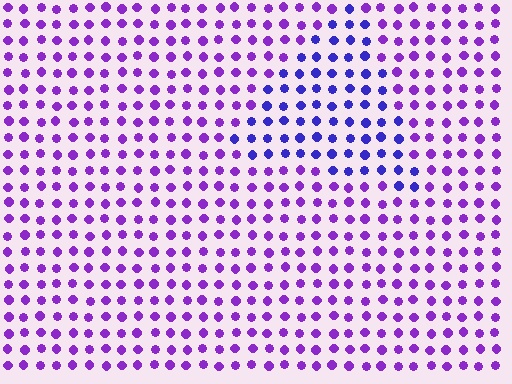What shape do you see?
I see a triangle.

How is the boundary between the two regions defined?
The boundary is defined purely by a slight shift in hue (about 33 degrees). Spacing, size, and orientation are identical on both sides.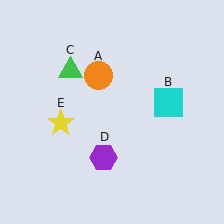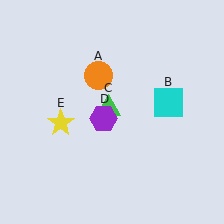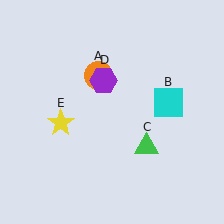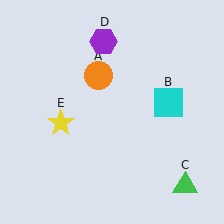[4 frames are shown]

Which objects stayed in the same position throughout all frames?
Orange circle (object A) and cyan square (object B) and yellow star (object E) remained stationary.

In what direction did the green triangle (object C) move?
The green triangle (object C) moved down and to the right.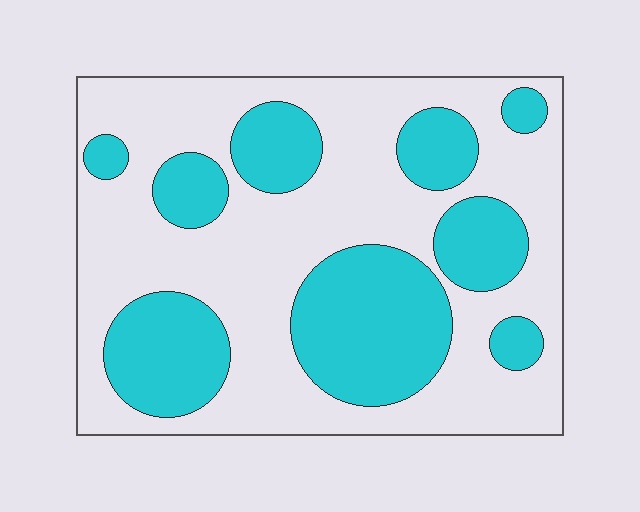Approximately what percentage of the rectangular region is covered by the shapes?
Approximately 35%.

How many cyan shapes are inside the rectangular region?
9.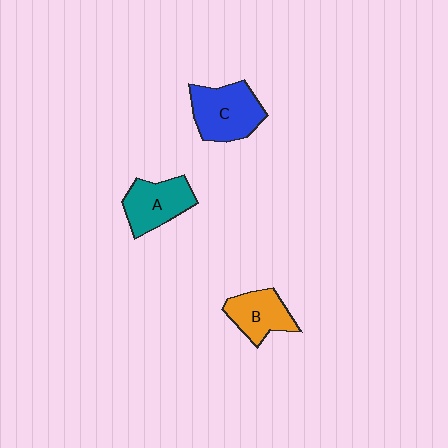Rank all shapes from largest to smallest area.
From largest to smallest: C (blue), A (teal), B (orange).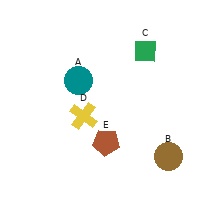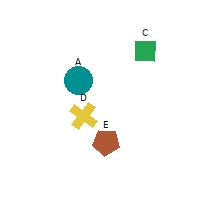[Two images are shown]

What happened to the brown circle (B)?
The brown circle (B) was removed in Image 2. It was in the bottom-right area of Image 1.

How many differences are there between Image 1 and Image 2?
There is 1 difference between the two images.